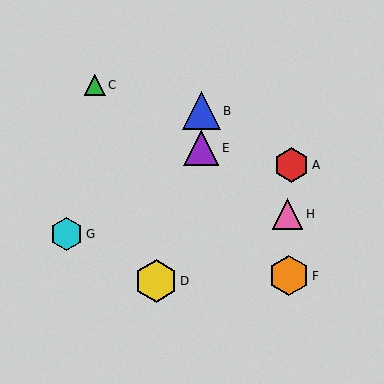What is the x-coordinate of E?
Object E is at x≈201.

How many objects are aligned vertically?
2 objects (B, E) are aligned vertically.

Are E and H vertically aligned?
No, E is at x≈201 and H is at x≈288.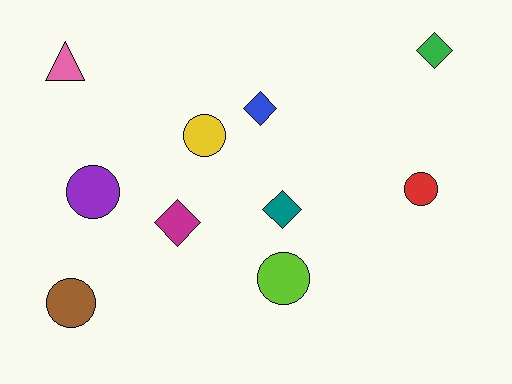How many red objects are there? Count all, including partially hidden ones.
There is 1 red object.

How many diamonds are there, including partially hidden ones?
There are 4 diamonds.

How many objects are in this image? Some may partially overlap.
There are 10 objects.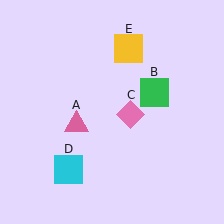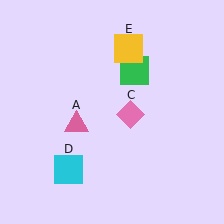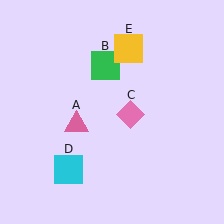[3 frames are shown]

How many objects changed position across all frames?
1 object changed position: green square (object B).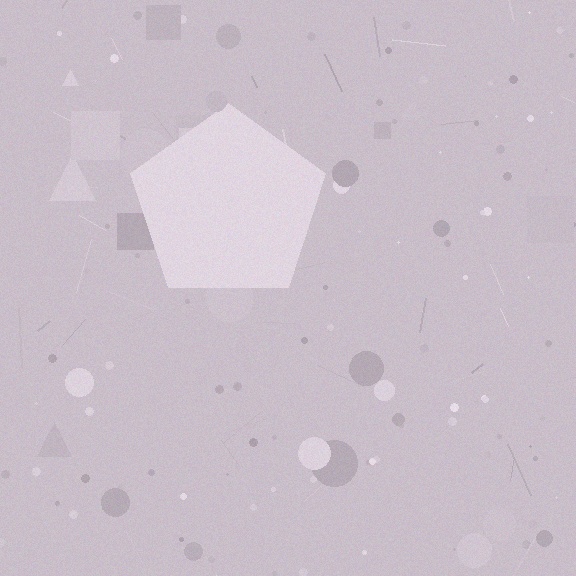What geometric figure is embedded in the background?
A pentagon is embedded in the background.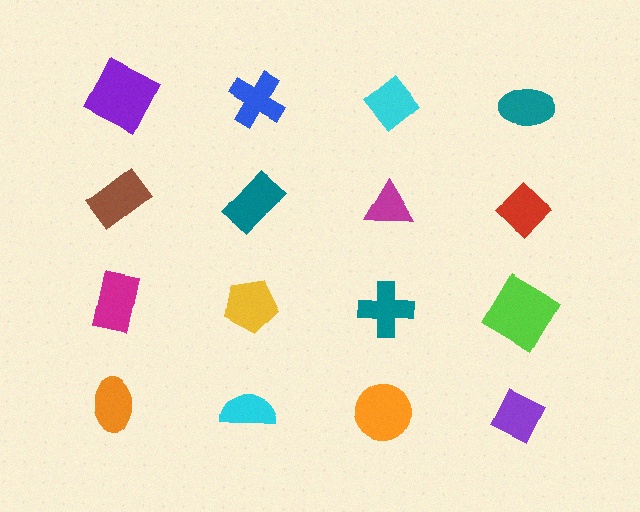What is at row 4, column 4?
A purple diamond.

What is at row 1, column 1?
A purple square.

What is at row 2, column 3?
A magenta triangle.